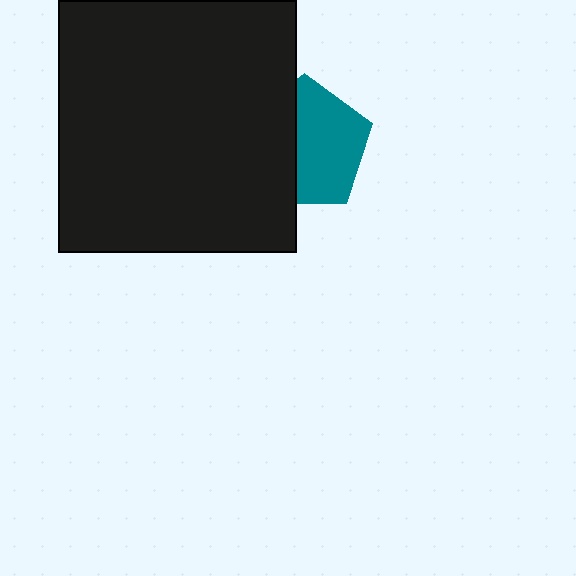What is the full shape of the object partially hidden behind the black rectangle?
The partially hidden object is a teal pentagon.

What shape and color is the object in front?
The object in front is a black rectangle.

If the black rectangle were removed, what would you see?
You would see the complete teal pentagon.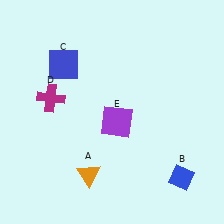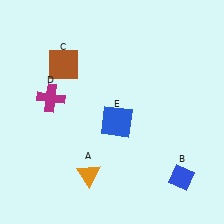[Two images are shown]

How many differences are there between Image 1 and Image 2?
There are 2 differences between the two images.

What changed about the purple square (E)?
In Image 1, E is purple. In Image 2, it changed to blue.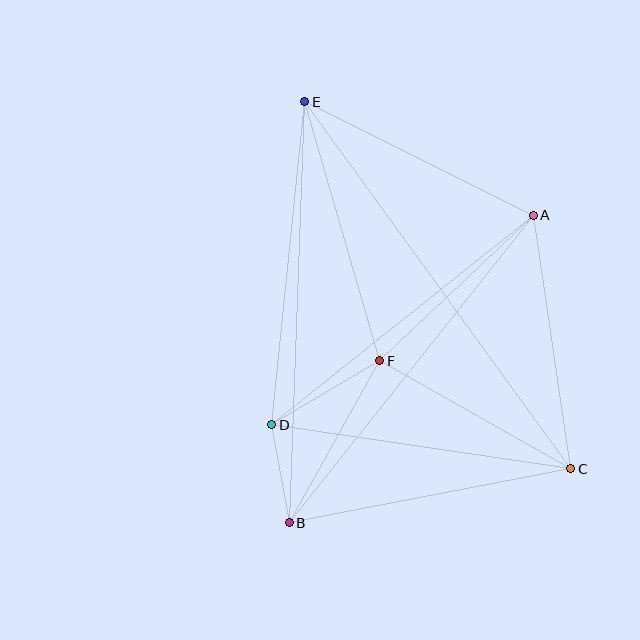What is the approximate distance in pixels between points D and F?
The distance between D and F is approximately 126 pixels.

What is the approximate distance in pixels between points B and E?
The distance between B and E is approximately 421 pixels.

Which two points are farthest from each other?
Points C and E are farthest from each other.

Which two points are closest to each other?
Points B and D are closest to each other.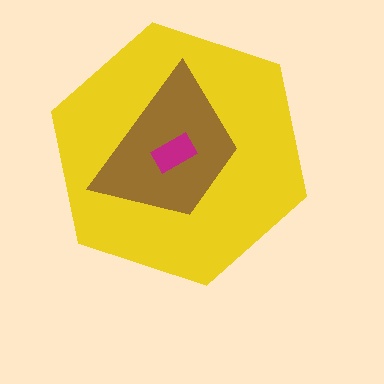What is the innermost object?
The magenta rectangle.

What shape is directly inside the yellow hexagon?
The brown trapezoid.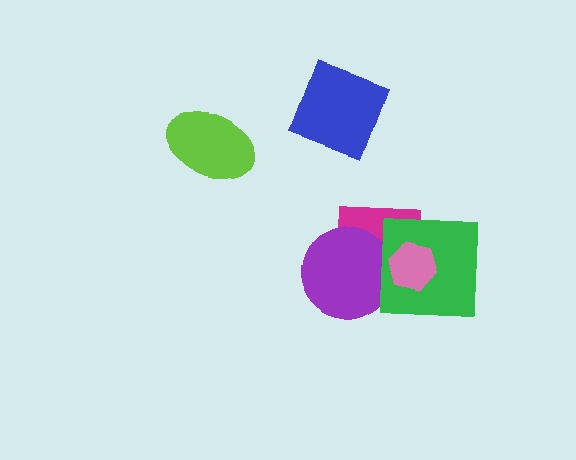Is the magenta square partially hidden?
Yes, it is partially covered by another shape.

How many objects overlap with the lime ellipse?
0 objects overlap with the lime ellipse.